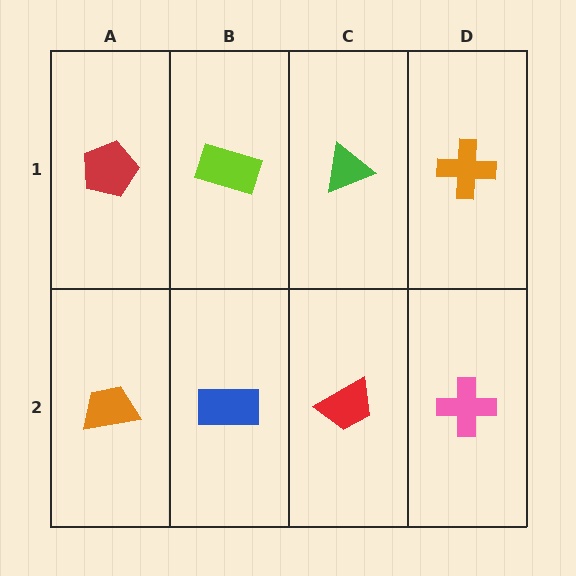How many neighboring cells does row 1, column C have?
3.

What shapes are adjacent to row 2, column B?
A lime rectangle (row 1, column B), an orange trapezoid (row 2, column A), a red trapezoid (row 2, column C).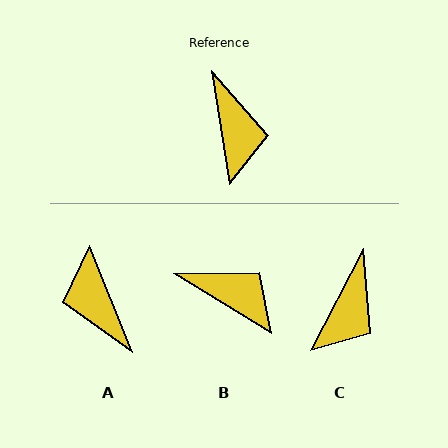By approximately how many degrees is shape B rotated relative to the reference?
Approximately 49 degrees counter-clockwise.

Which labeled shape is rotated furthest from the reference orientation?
A, about 167 degrees away.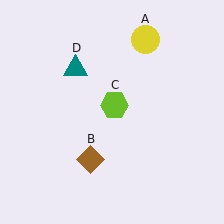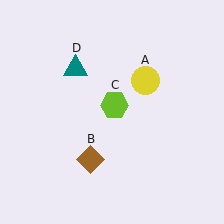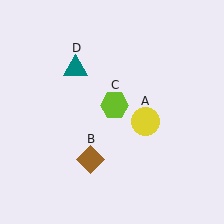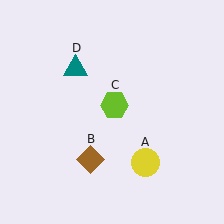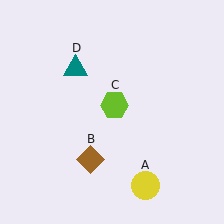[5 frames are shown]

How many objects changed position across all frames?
1 object changed position: yellow circle (object A).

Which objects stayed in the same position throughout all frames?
Brown diamond (object B) and lime hexagon (object C) and teal triangle (object D) remained stationary.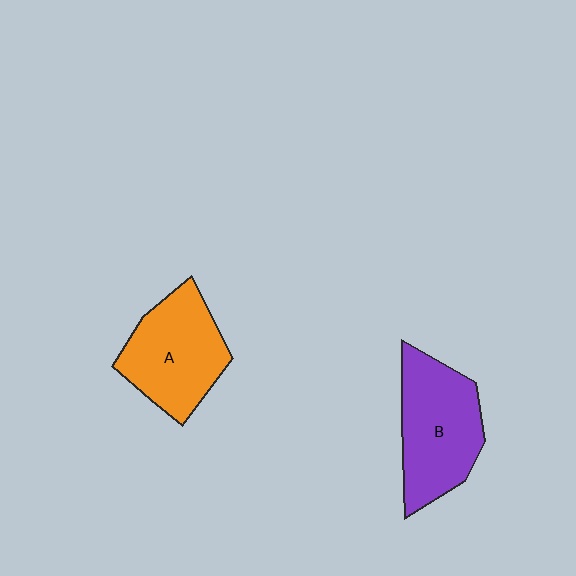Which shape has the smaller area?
Shape A (orange).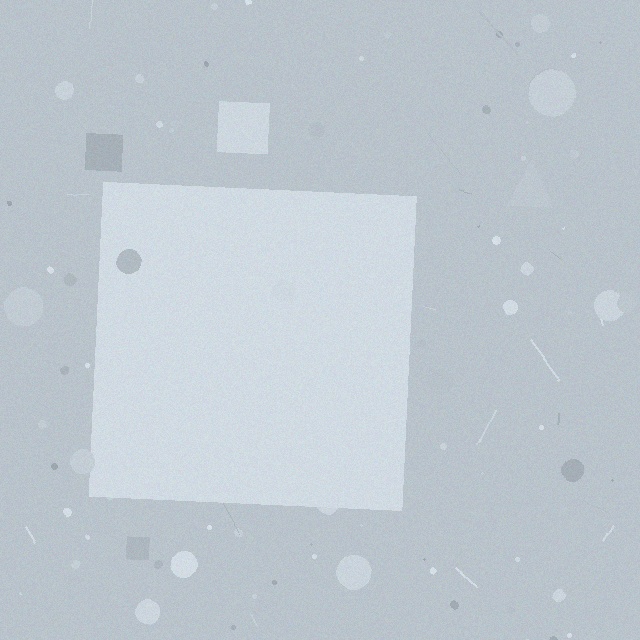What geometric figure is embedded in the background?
A square is embedded in the background.